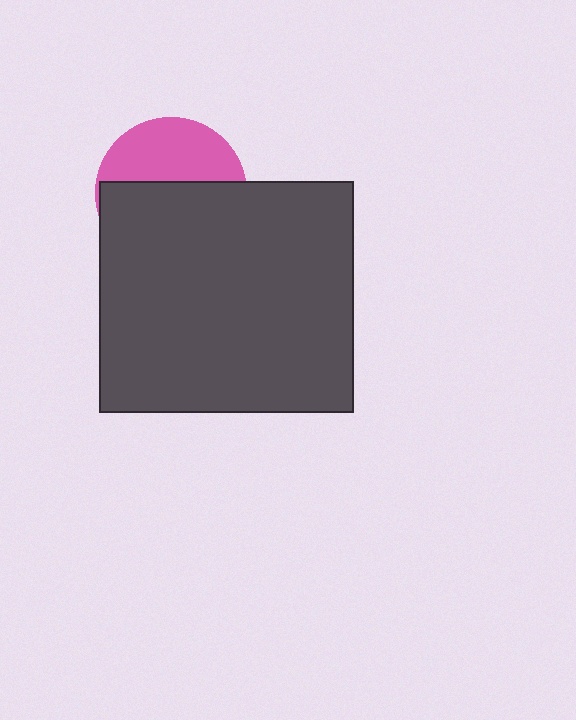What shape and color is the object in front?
The object in front is a dark gray rectangle.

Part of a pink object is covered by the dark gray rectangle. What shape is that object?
It is a circle.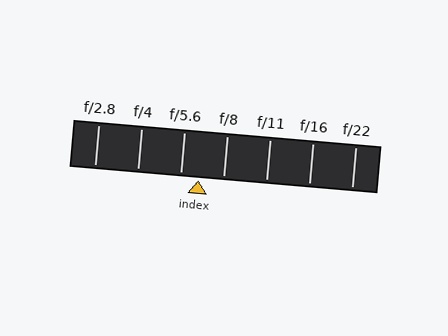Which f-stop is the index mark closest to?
The index mark is closest to f/5.6.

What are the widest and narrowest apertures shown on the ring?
The widest aperture shown is f/2.8 and the narrowest is f/22.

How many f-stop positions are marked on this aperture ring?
There are 7 f-stop positions marked.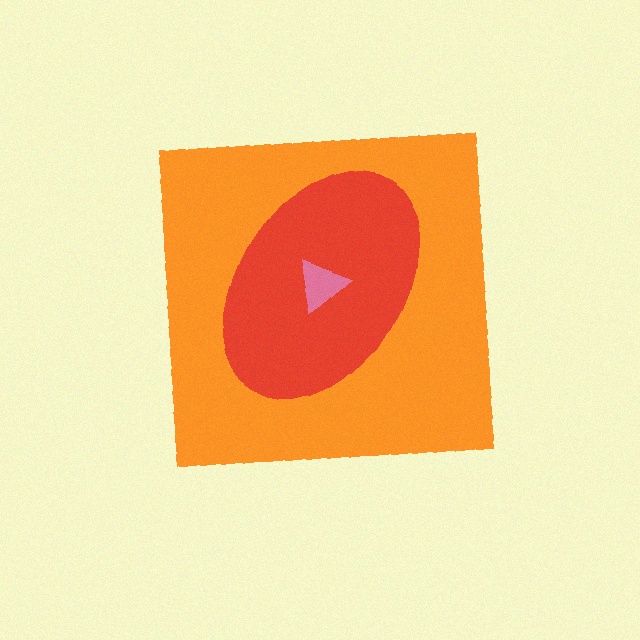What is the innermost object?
The pink triangle.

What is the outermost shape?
The orange square.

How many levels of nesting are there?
3.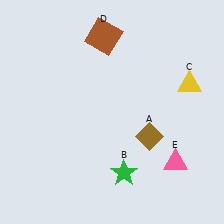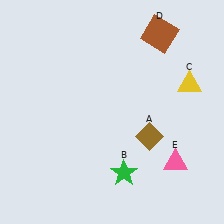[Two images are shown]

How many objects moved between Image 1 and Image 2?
1 object moved between the two images.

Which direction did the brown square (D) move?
The brown square (D) moved right.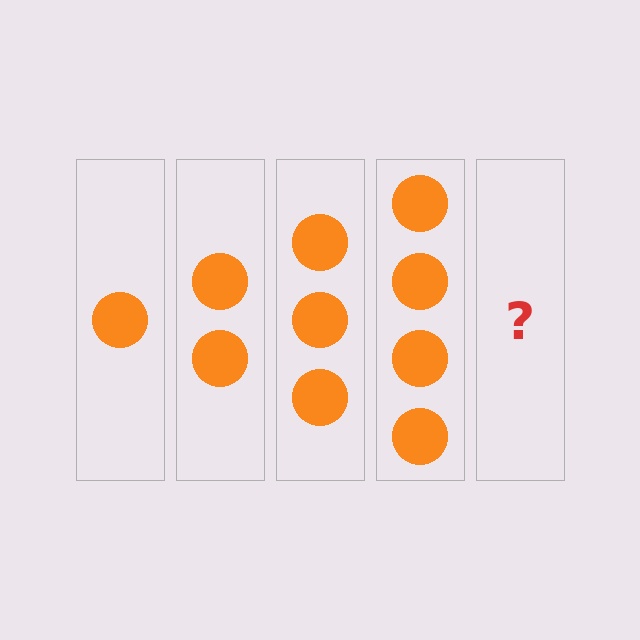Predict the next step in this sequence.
The next step is 5 circles.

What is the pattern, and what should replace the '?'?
The pattern is that each step adds one more circle. The '?' should be 5 circles.